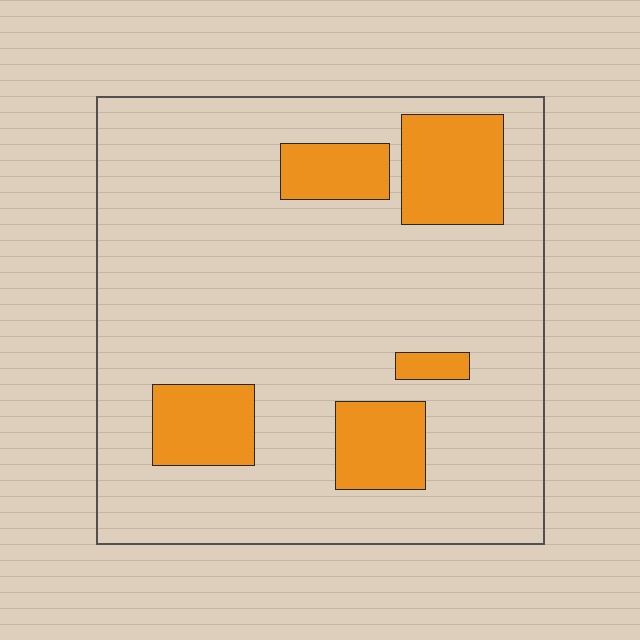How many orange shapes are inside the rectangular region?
5.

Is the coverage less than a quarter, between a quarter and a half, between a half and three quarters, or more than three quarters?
Less than a quarter.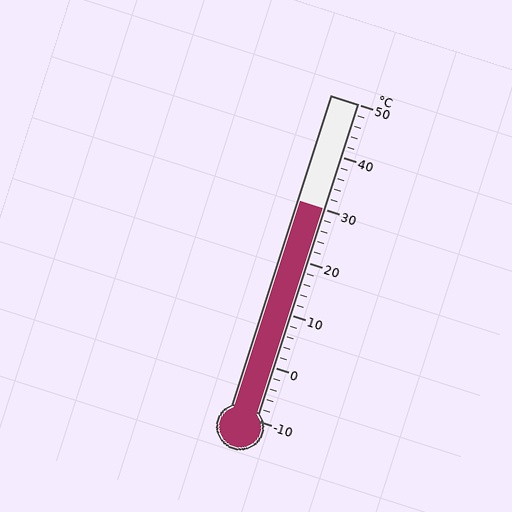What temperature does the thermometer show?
The thermometer shows approximately 30°C.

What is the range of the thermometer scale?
The thermometer scale ranges from -10°C to 50°C.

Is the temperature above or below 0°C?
The temperature is above 0°C.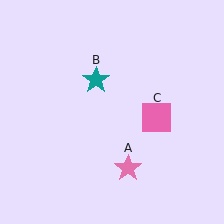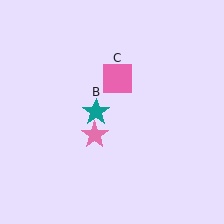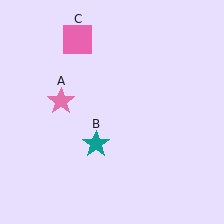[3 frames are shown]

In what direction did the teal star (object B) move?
The teal star (object B) moved down.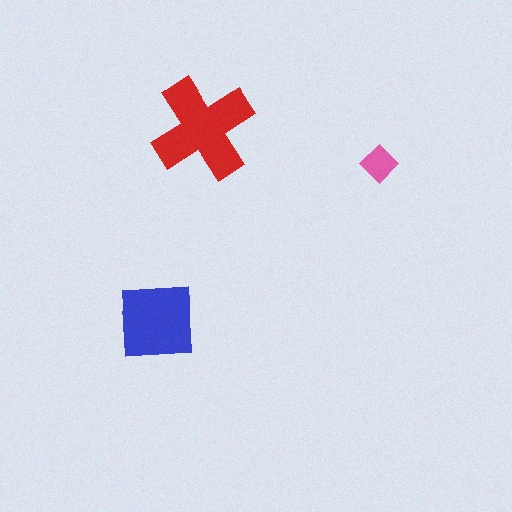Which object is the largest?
The red cross.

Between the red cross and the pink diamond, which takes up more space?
The red cross.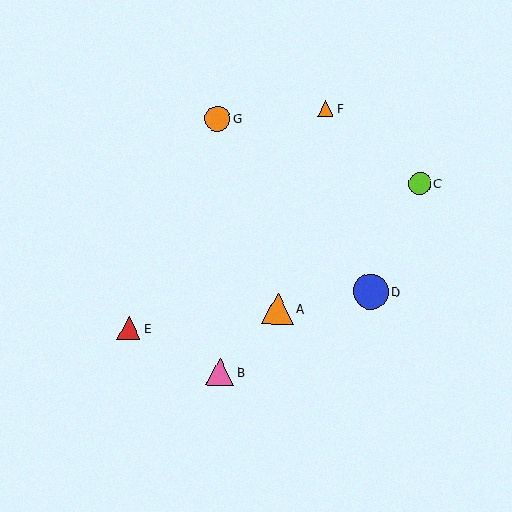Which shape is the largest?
The blue circle (labeled D) is the largest.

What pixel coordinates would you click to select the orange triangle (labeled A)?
Click at (278, 309) to select the orange triangle A.